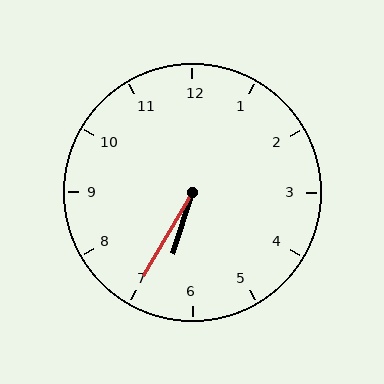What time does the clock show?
6:35.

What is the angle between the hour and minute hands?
Approximately 12 degrees.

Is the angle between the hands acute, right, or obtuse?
It is acute.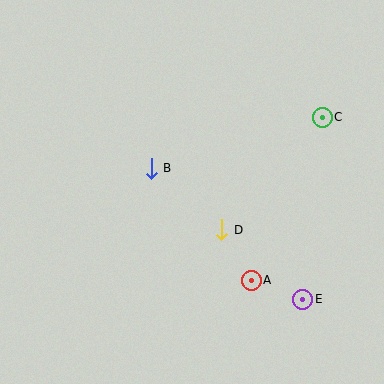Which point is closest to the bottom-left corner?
Point B is closest to the bottom-left corner.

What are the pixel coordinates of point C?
Point C is at (322, 117).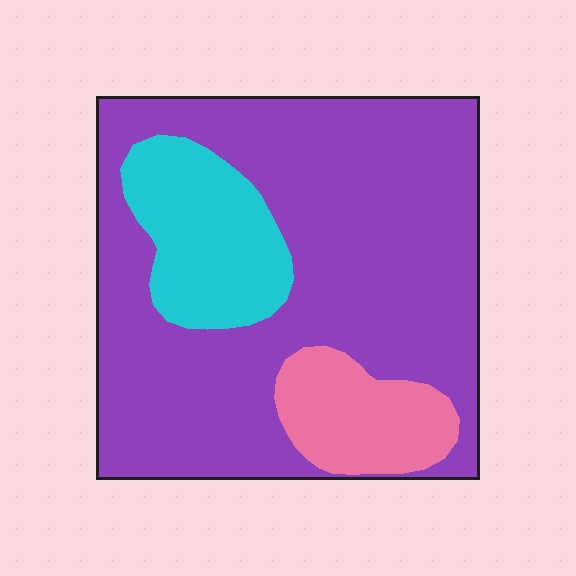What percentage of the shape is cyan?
Cyan takes up less than a sixth of the shape.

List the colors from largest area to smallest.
From largest to smallest: purple, cyan, pink.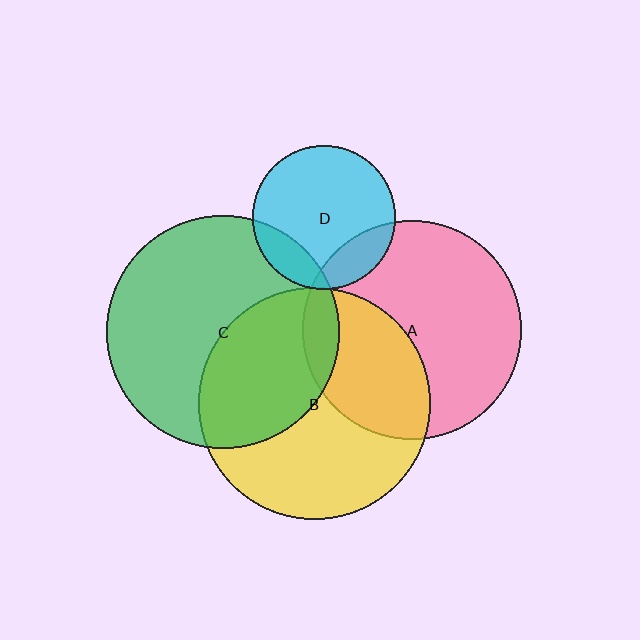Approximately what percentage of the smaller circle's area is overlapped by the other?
Approximately 20%.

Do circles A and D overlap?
Yes.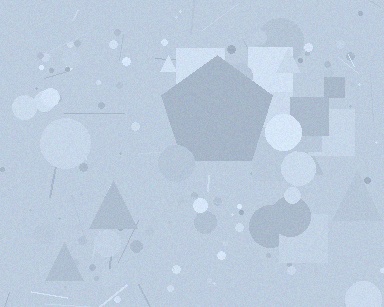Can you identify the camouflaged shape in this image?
The camouflaged shape is a pentagon.